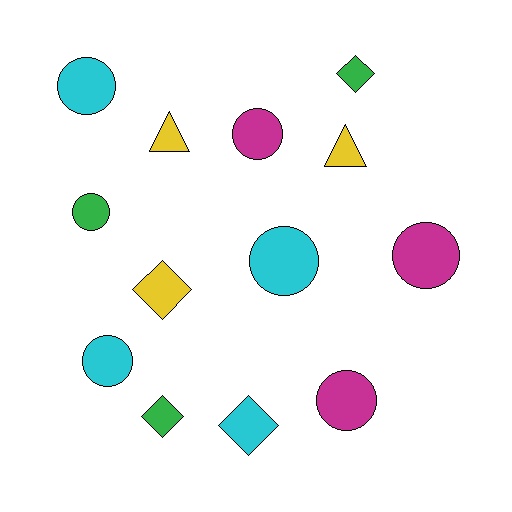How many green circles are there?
There is 1 green circle.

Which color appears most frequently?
Cyan, with 4 objects.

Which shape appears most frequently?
Circle, with 7 objects.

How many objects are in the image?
There are 13 objects.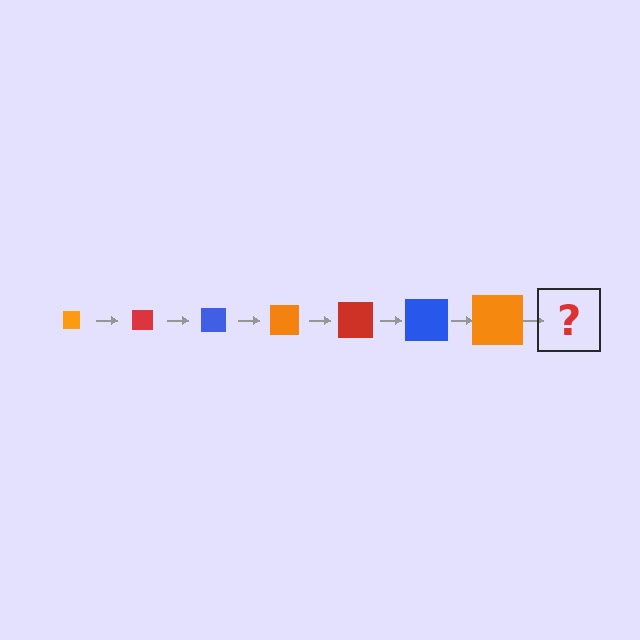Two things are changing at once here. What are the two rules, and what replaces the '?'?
The two rules are that the square grows larger each step and the color cycles through orange, red, and blue. The '?' should be a red square, larger than the previous one.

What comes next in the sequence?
The next element should be a red square, larger than the previous one.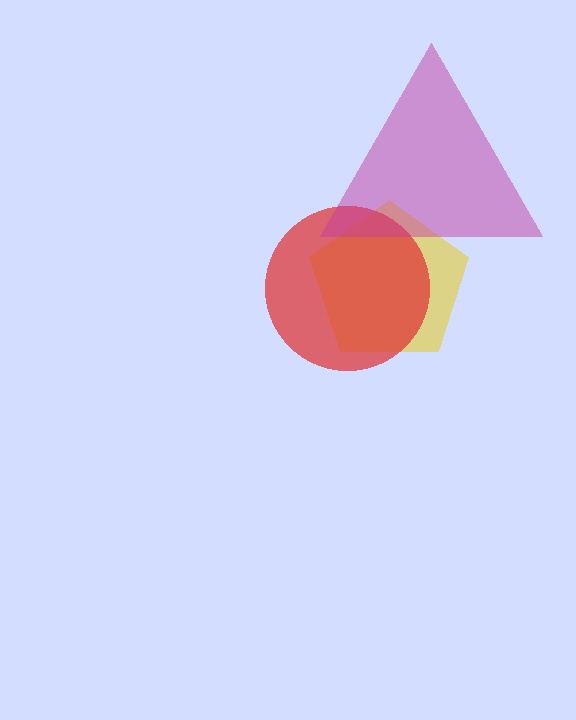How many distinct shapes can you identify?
There are 3 distinct shapes: a yellow pentagon, a red circle, a magenta triangle.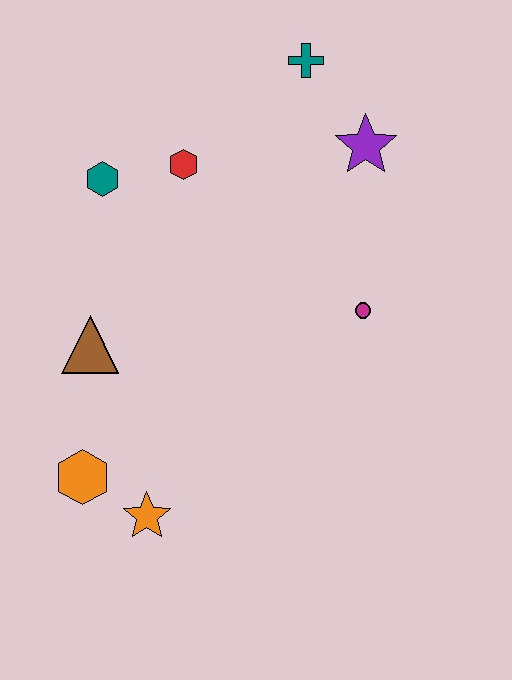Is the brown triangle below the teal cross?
Yes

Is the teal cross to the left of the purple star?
Yes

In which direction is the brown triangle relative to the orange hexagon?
The brown triangle is above the orange hexagon.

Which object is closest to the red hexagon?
The teal hexagon is closest to the red hexagon.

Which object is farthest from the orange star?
The teal cross is farthest from the orange star.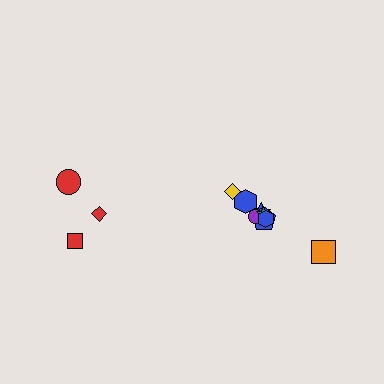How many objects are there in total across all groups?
There are 11 objects.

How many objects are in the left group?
There are 3 objects.